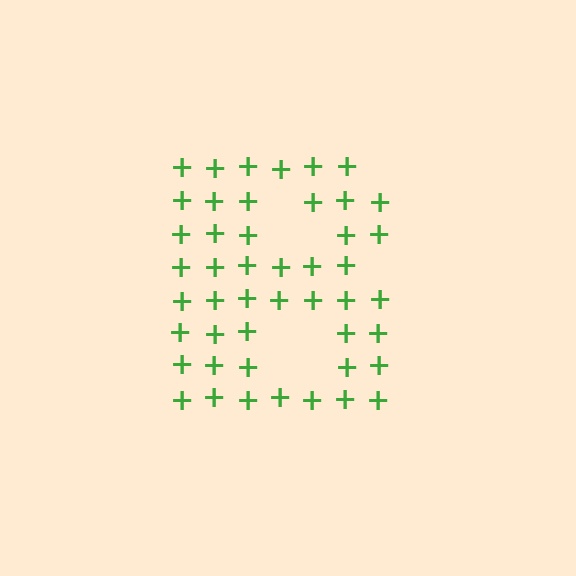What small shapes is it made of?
It is made of small plus signs.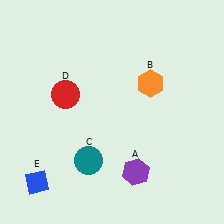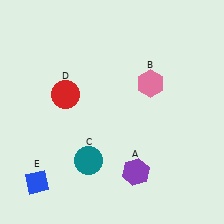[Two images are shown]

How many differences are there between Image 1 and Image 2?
There is 1 difference between the two images.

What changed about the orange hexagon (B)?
In Image 1, B is orange. In Image 2, it changed to pink.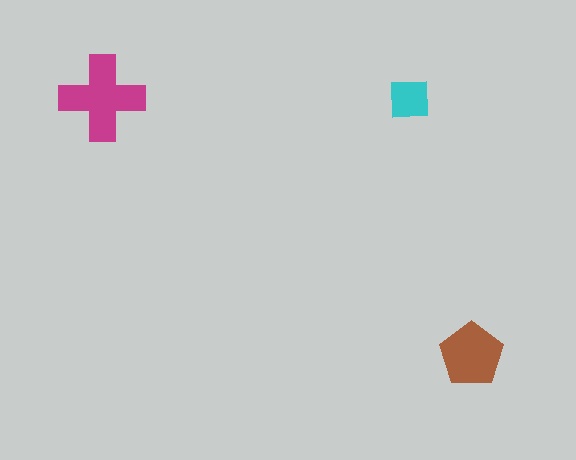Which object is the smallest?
The cyan square.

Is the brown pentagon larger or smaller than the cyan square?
Larger.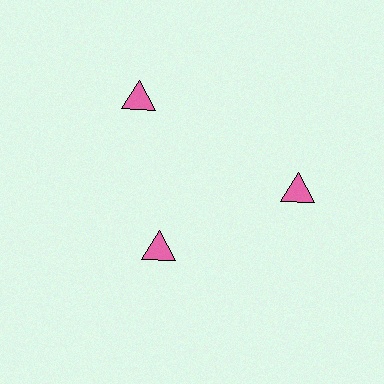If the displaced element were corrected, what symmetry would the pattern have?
It would have 3-fold rotational symmetry — the pattern would map onto itself every 120 degrees.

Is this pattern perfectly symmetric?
No. The 3 pink triangles are arranged in a ring, but one element near the 7 o'clock position is pulled inward toward the center, breaking the 3-fold rotational symmetry.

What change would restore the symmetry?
The symmetry would be restored by moving it outward, back onto the ring so that all 3 triangles sit at equal angles and equal distance from the center.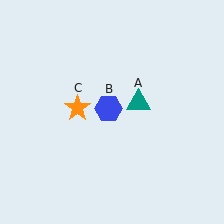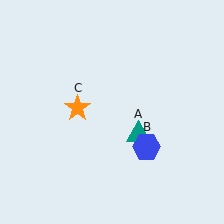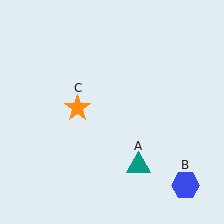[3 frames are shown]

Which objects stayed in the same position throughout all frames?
Orange star (object C) remained stationary.